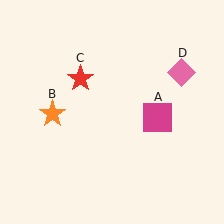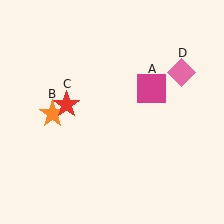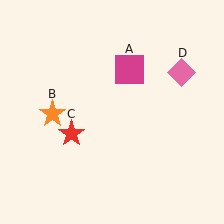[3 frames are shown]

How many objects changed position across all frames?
2 objects changed position: magenta square (object A), red star (object C).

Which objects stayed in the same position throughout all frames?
Orange star (object B) and pink diamond (object D) remained stationary.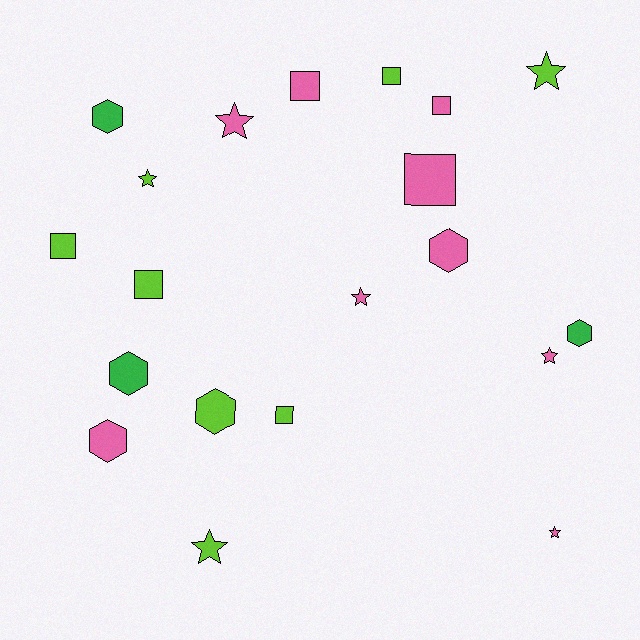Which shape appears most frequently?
Star, with 7 objects.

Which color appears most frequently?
Pink, with 9 objects.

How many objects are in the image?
There are 20 objects.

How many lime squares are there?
There are 4 lime squares.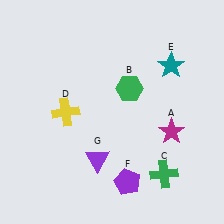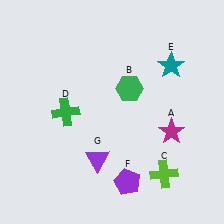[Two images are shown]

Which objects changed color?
C changed from green to lime. D changed from yellow to green.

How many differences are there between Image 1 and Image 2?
There are 2 differences between the two images.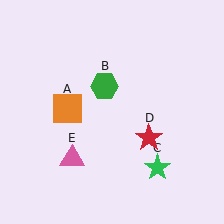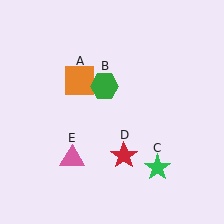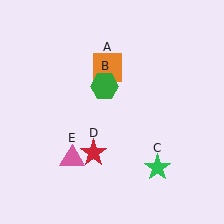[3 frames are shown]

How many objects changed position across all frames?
2 objects changed position: orange square (object A), red star (object D).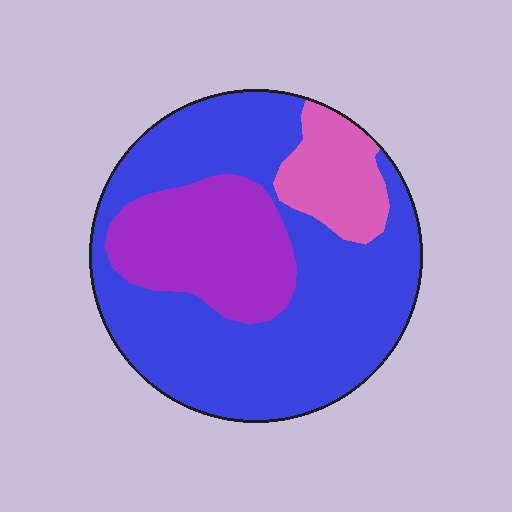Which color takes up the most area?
Blue, at roughly 65%.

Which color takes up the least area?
Pink, at roughly 10%.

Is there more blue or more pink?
Blue.